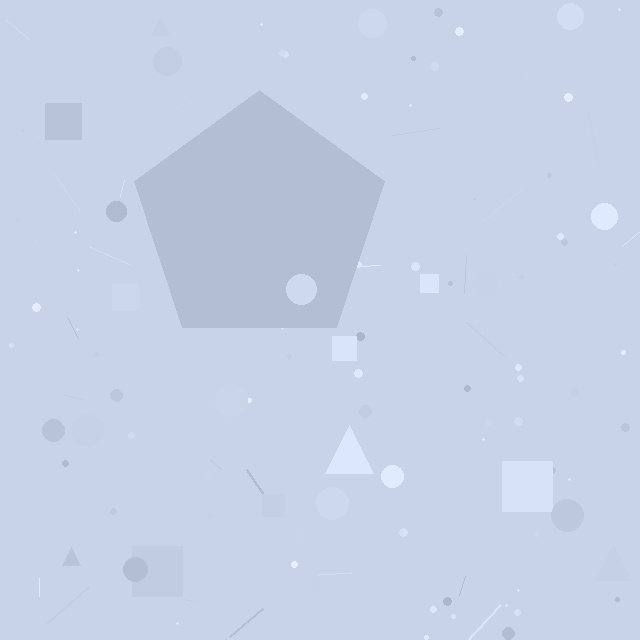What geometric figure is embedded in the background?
A pentagon is embedded in the background.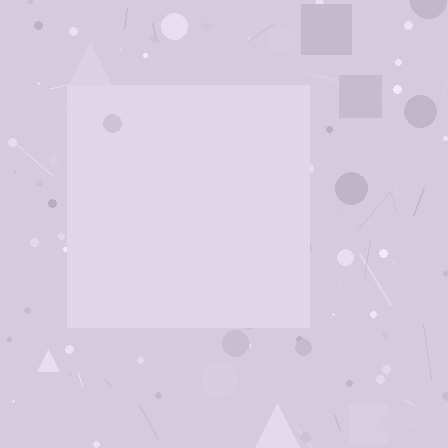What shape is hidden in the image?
A square is hidden in the image.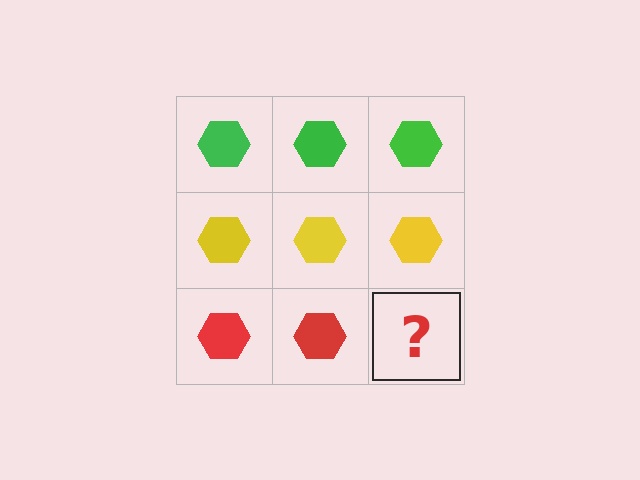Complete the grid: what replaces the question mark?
The question mark should be replaced with a red hexagon.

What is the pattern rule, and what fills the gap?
The rule is that each row has a consistent color. The gap should be filled with a red hexagon.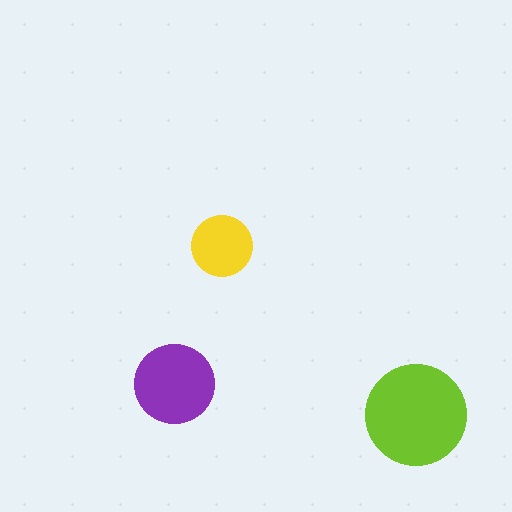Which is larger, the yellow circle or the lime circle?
The lime one.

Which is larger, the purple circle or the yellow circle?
The purple one.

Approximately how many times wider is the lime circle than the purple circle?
About 1.5 times wider.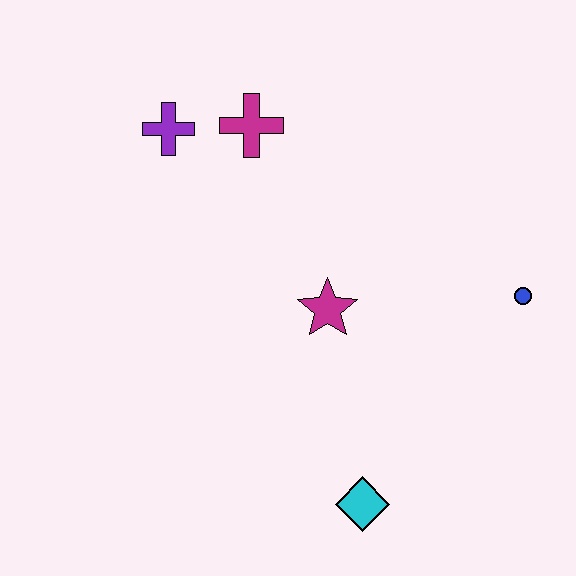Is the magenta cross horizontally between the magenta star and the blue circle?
No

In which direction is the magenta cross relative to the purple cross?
The magenta cross is to the right of the purple cross.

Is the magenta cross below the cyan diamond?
No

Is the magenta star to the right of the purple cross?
Yes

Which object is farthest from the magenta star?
The purple cross is farthest from the magenta star.